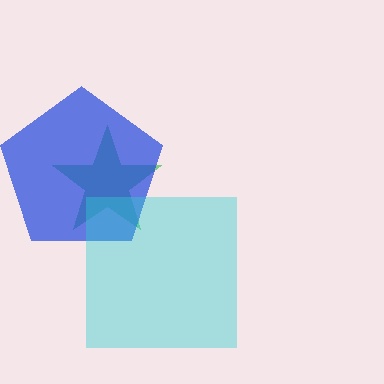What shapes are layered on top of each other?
The layered shapes are: a green star, a blue pentagon, a cyan square.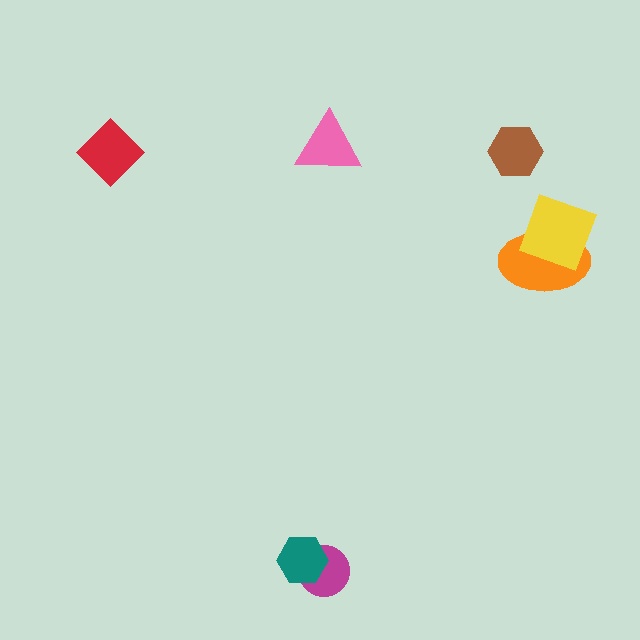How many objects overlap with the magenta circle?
1 object overlaps with the magenta circle.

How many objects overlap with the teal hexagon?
1 object overlaps with the teal hexagon.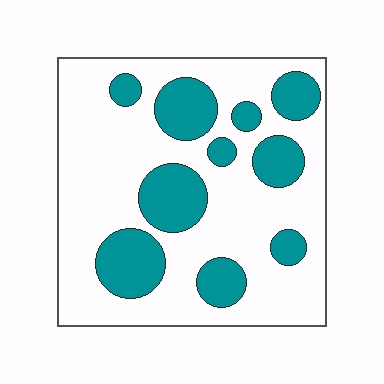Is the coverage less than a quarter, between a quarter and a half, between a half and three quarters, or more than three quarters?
Between a quarter and a half.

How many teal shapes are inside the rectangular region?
10.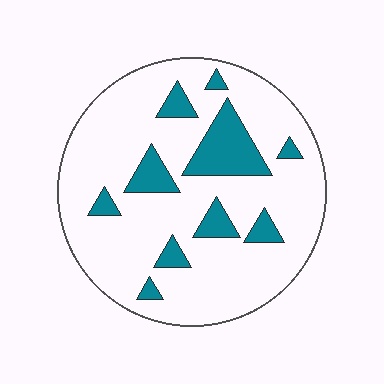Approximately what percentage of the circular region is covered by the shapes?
Approximately 20%.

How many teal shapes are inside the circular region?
10.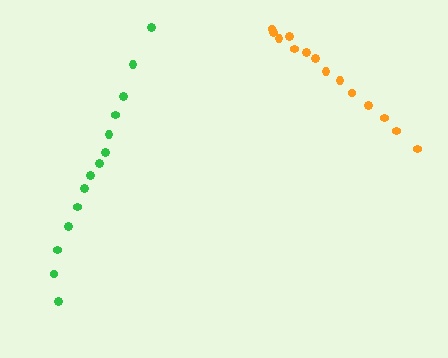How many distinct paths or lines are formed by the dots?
There are 2 distinct paths.